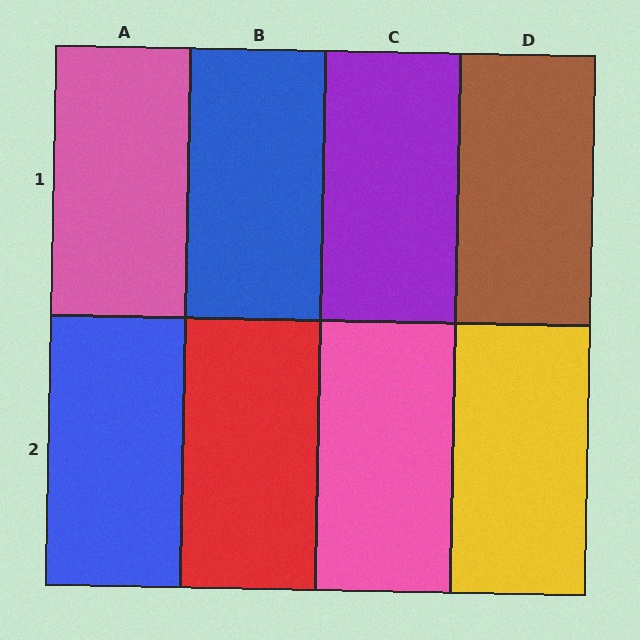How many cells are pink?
2 cells are pink.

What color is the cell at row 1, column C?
Purple.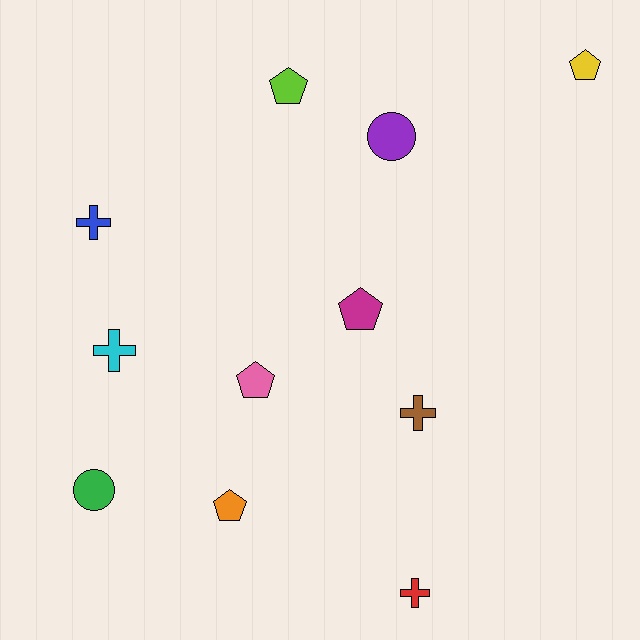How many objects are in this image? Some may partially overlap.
There are 11 objects.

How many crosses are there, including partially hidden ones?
There are 4 crosses.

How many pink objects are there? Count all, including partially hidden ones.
There is 1 pink object.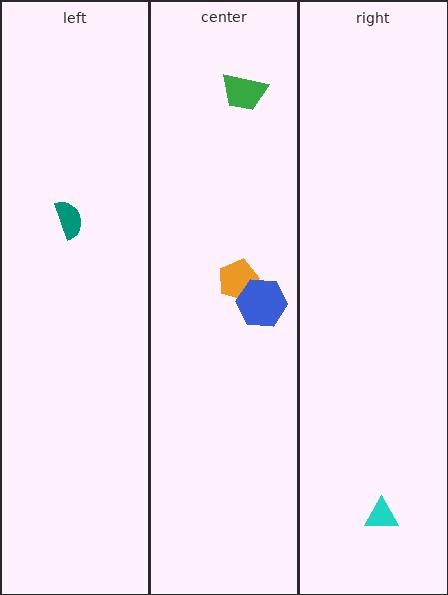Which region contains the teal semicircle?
The left region.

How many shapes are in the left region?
1.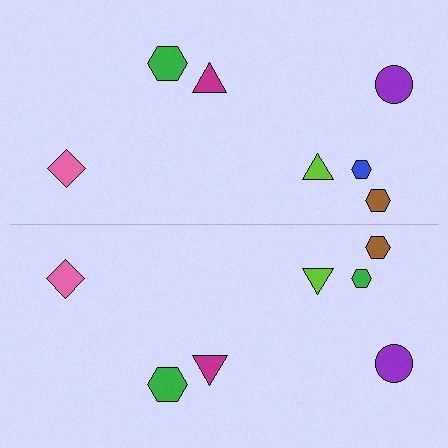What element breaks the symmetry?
The green hexagon on the bottom side breaks the symmetry — its mirror counterpart is blue.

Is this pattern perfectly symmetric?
No, the pattern is not perfectly symmetric. The green hexagon on the bottom side breaks the symmetry — its mirror counterpart is blue.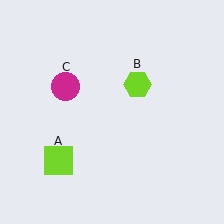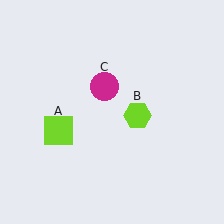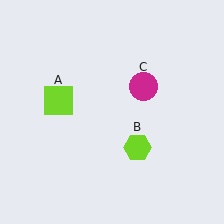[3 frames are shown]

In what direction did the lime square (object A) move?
The lime square (object A) moved up.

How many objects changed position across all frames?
3 objects changed position: lime square (object A), lime hexagon (object B), magenta circle (object C).